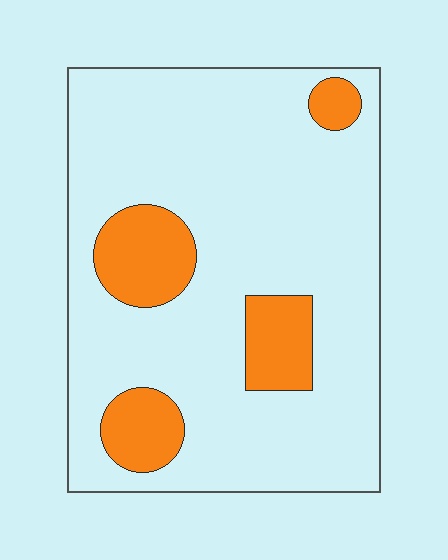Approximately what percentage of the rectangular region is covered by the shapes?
Approximately 15%.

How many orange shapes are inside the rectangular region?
4.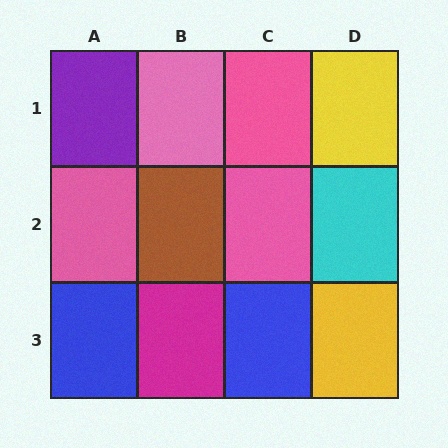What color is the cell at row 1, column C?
Pink.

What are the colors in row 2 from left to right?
Pink, brown, pink, cyan.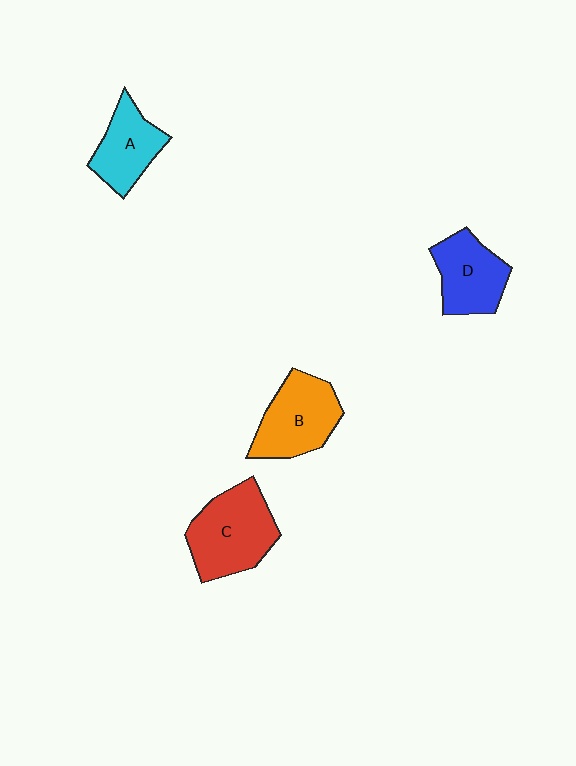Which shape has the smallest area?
Shape A (cyan).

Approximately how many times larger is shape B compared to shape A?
Approximately 1.3 times.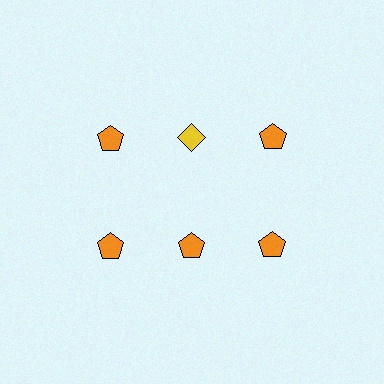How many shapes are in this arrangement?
There are 6 shapes arranged in a grid pattern.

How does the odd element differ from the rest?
It differs in both color (yellow instead of orange) and shape (diamond instead of pentagon).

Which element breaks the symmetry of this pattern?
The yellow diamond in the top row, second from left column breaks the symmetry. All other shapes are orange pentagons.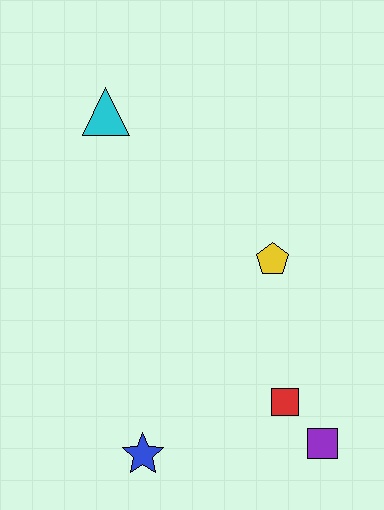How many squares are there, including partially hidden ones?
There are 2 squares.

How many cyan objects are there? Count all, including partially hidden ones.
There is 1 cyan object.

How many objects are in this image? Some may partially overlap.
There are 5 objects.